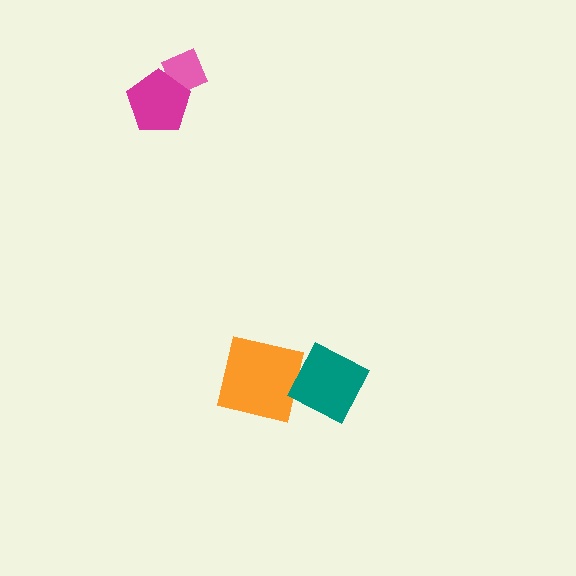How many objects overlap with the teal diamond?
1 object overlaps with the teal diamond.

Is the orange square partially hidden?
Yes, it is partially covered by another shape.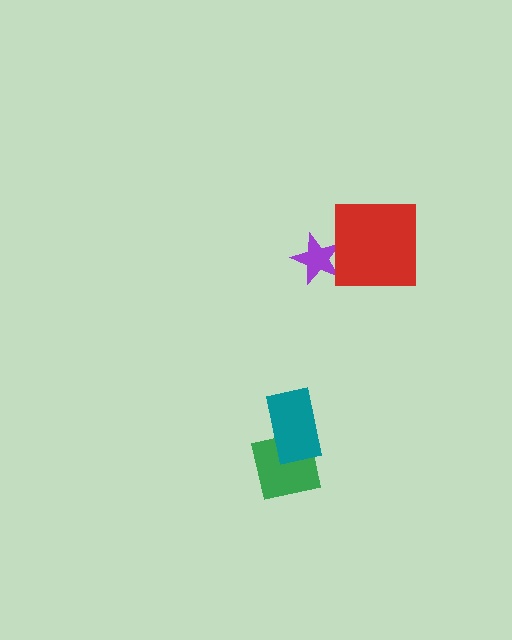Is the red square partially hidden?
No, no other shape covers it.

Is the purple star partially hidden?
Yes, it is partially covered by another shape.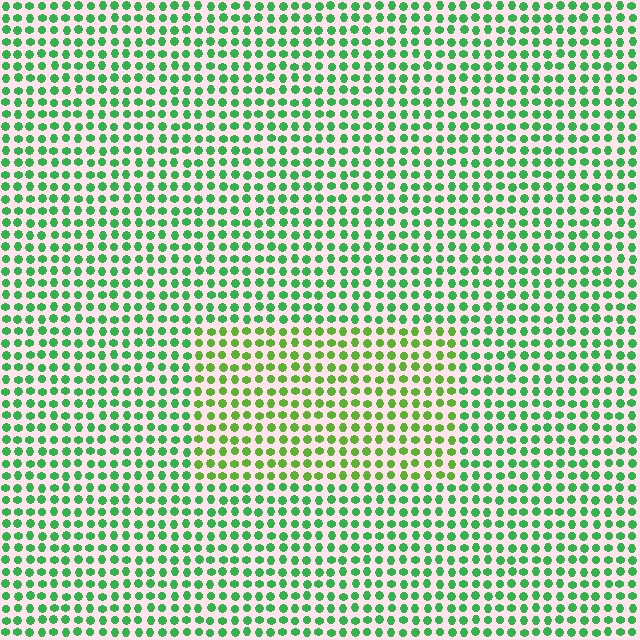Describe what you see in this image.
The image is filled with small green elements in a uniform arrangement. A rectangle-shaped region is visible where the elements are tinted to a slightly different hue, forming a subtle color boundary.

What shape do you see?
I see a rectangle.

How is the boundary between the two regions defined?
The boundary is defined purely by a slight shift in hue (about 33 degrees). Spacing, size, and orientation are identical on both sides.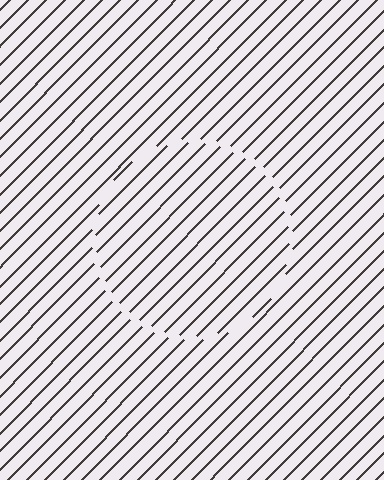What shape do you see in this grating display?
An illusory circle. The interior of the shape contains the same grating, shifted by half a period — the contour is defined by the phase discontinuity where line-ends from the inner and outer gratings abut.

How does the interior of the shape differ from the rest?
The interior of the shape contains the same grating, shifted by half a period — the contour is defined by the phase discontinuity where line-ends from the inner and outer gratings abut.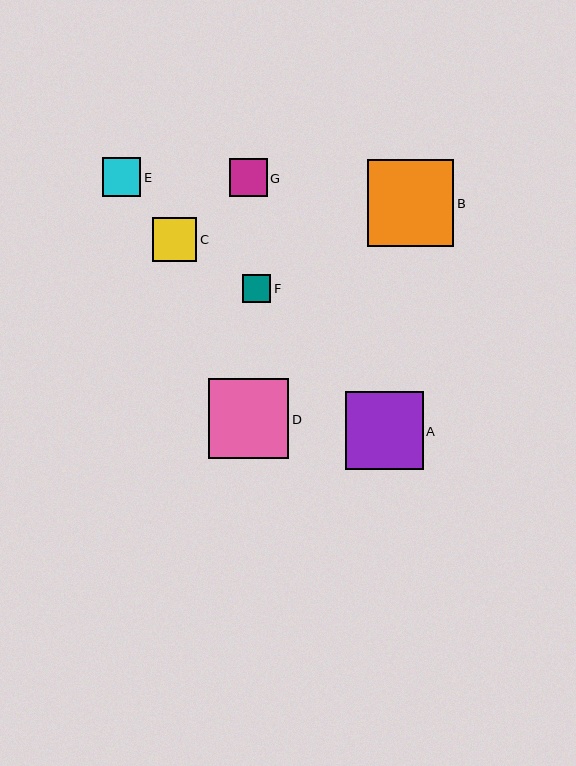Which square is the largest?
Square B is the largest with a size of approximately 86 pixels.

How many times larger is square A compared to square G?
Square A is approximately 2.1 times the size of square G.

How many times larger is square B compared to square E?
Square B is approximately 2.3 times the size of square E.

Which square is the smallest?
Square F is the smallest with a size of approximately 28 pixels.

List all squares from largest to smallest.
From largest to smallest: B, D, A, C, E, G, F.